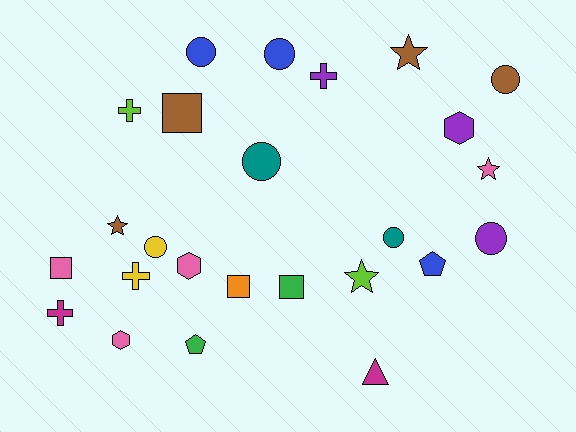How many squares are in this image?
There are 4 squares.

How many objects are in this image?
There are 25 objects.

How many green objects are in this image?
There are 2 green objects.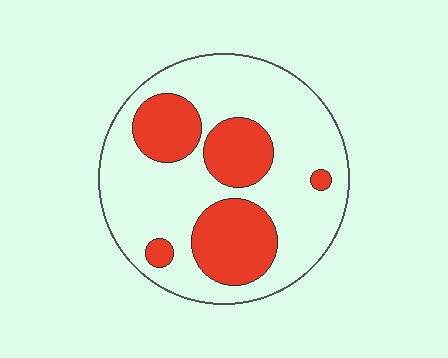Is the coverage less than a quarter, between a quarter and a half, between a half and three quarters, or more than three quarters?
Between a quarter and a half.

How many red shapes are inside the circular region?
5.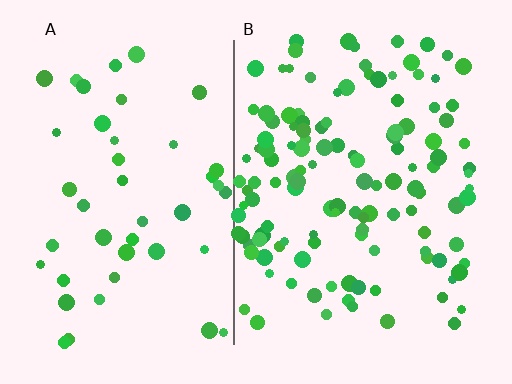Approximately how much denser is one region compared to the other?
Approximately 2.8× — region B over region A.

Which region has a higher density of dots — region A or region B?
B (the right).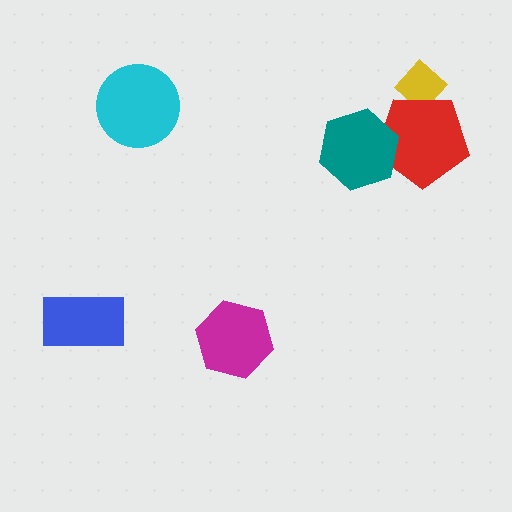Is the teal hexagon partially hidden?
No, no other shape covers it.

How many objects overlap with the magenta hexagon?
0 objects overlap with the magenta hexagon.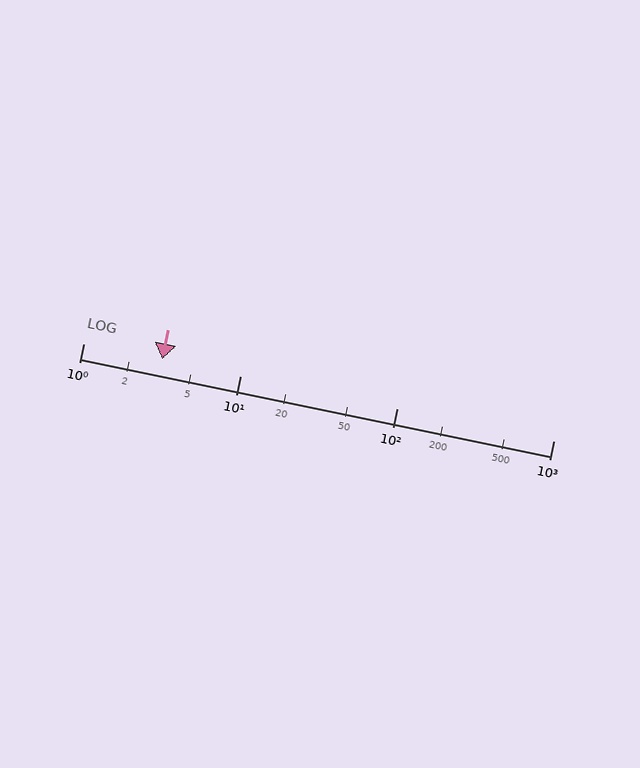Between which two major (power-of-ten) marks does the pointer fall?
The pointer is between 1 and 10.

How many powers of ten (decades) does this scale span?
The scale spans 3 decades, from 1 to 1000.